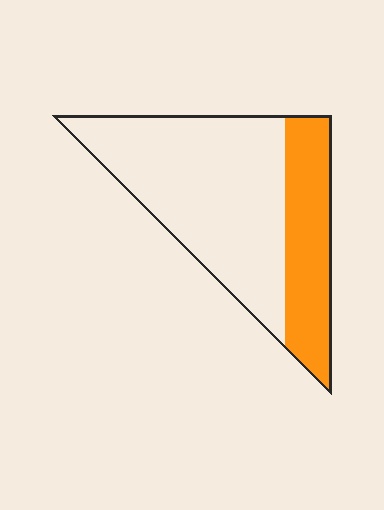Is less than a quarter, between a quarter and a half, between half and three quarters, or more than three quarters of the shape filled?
Between a quarter and a half.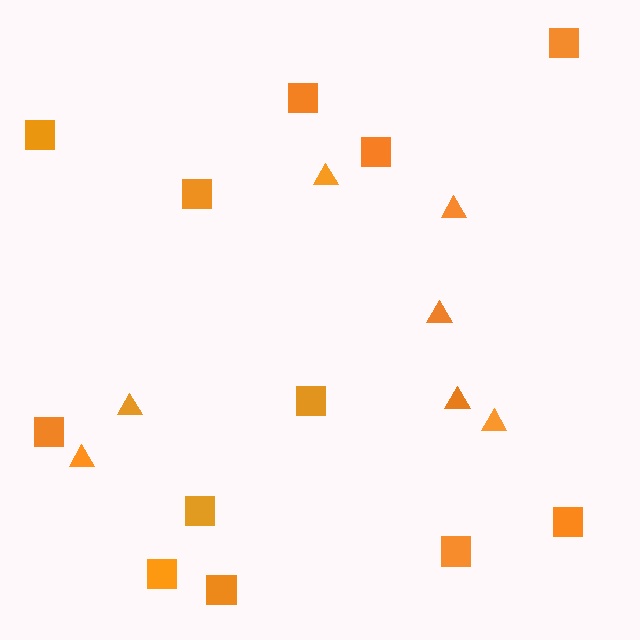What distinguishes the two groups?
There are 2 groups: one group of triangles (7) and one group of squares (12).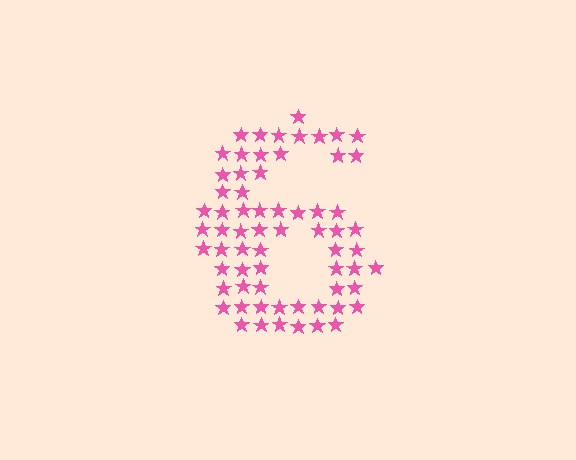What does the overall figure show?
The overall figure shows the digit 6.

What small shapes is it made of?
It is made of small stars.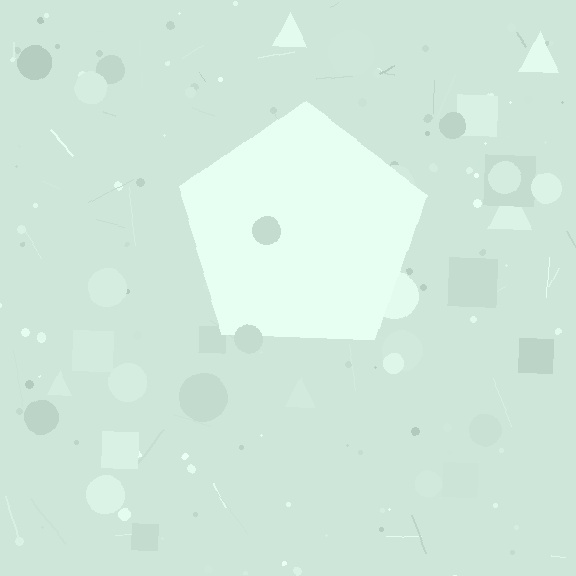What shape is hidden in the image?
A pentagon is hidden in the image.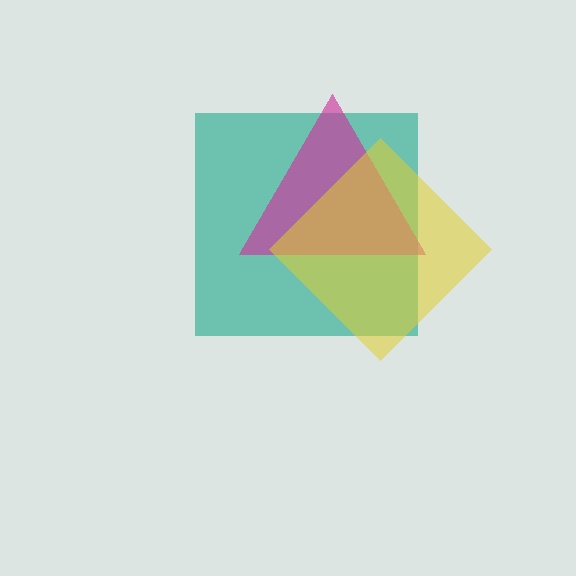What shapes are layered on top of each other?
The layered shapes are: a teal square, a magenta triangle, a yellow diamond.